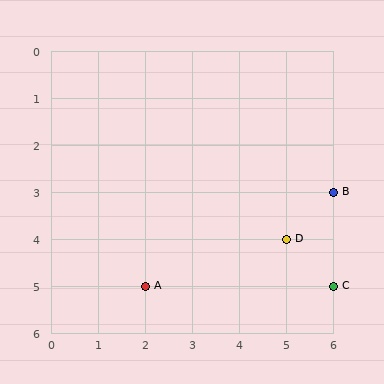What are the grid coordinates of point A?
Point A is at grid coordinates (2, 5).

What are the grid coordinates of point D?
Point D is at grid coordinates (5, 4).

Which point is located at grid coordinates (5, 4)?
Point D is at (5, 4).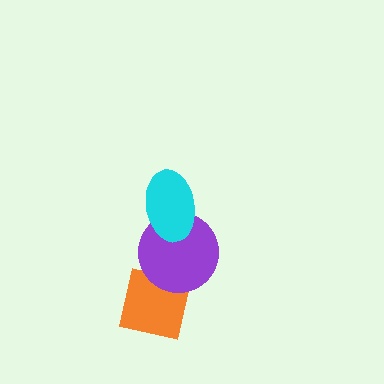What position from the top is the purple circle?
The purple circle is 2nd from the top.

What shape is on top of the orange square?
The purple circle is on top of the orange square.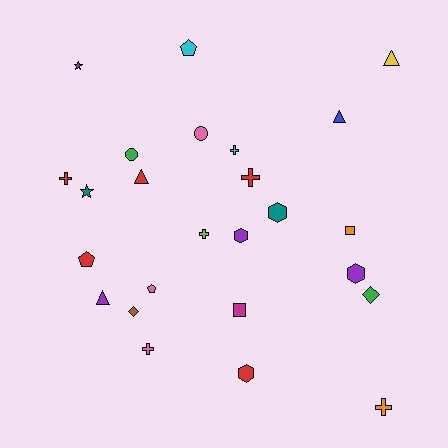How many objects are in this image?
There are 25 objects.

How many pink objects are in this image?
There are 3 pink objects.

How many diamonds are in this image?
There are 2 diamonds.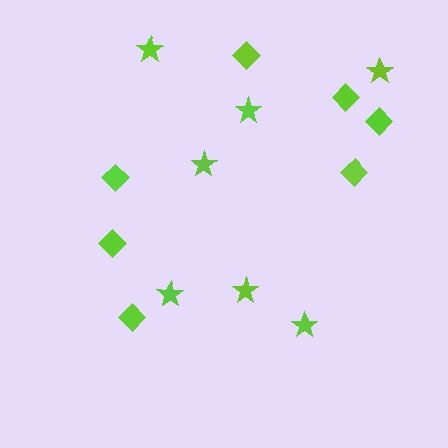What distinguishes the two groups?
There are 2 groups: one group of stars (7) and one group of diamonds (7).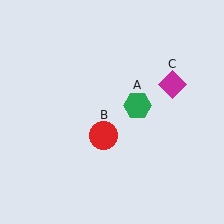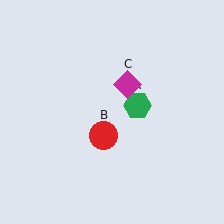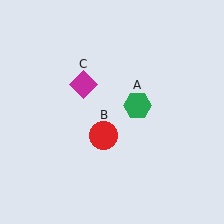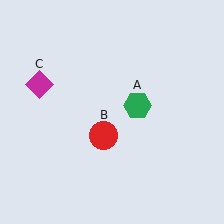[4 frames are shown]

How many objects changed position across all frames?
1 object changed position: magenta diamond (object C).